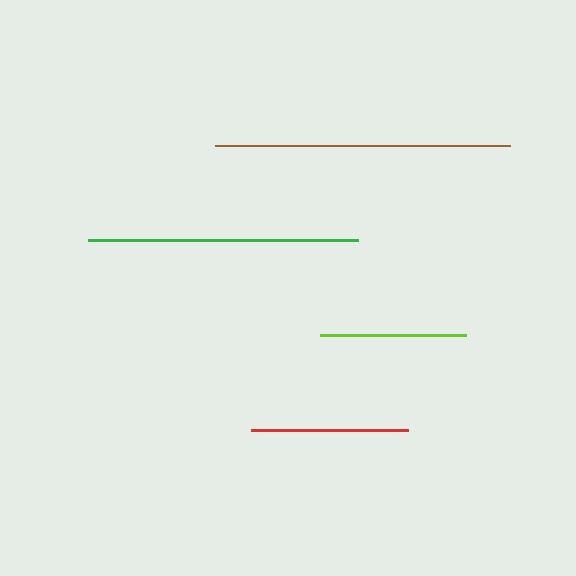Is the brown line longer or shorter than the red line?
The brown line is longer than the red line.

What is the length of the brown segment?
The brown segment is approximately 295 pixels long.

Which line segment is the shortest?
The lime line is the shortest at approximately 147 pixels.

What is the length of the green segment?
The green segment is approximately 269 pixels long.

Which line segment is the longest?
The brown line is the longest at approximately 295 pixels.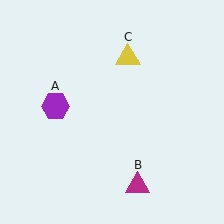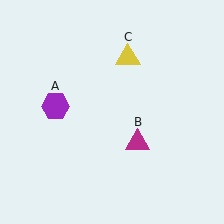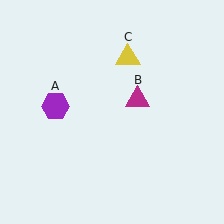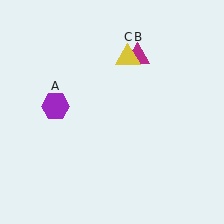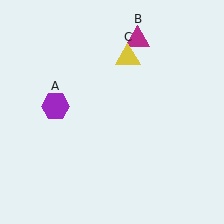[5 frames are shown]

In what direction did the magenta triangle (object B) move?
The magenta triangle (object B) moved up.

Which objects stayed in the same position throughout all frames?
Purple hexagon (object A) and yellow triangle (object C) remained stationary.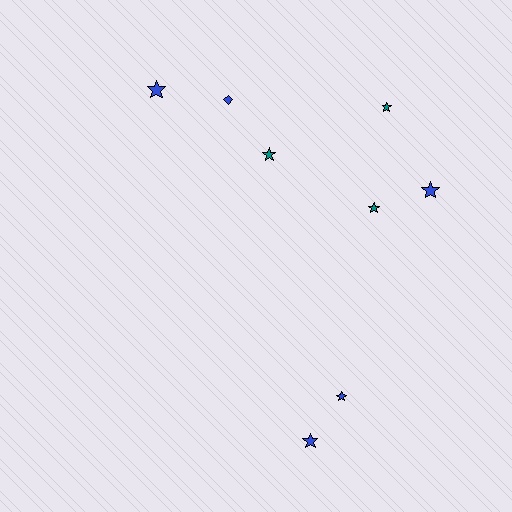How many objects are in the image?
There are 8 objects.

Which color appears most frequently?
Blue, with 5 objects.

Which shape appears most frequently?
Star, with 7 objects.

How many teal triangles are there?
There are no teal triangles.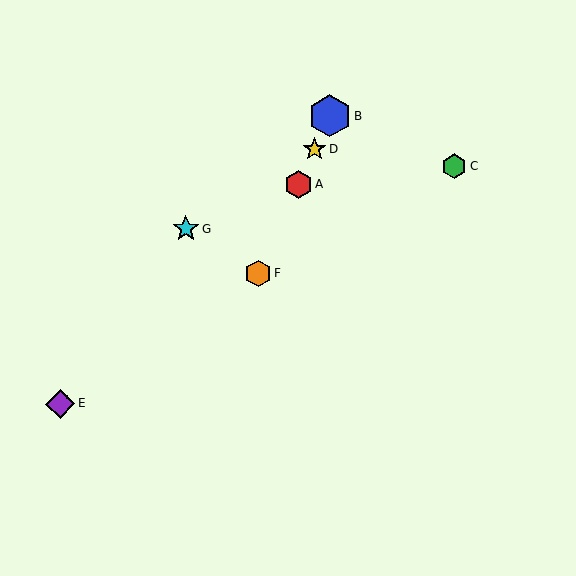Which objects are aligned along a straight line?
Objects A, B, D, F are aligned along a straight line.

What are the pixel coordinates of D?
Object D is at (314, 149).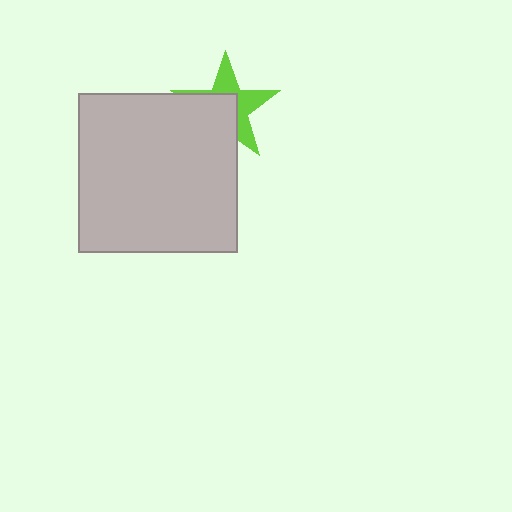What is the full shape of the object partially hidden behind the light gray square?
The partially hidden object is a lime star.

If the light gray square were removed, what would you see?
You would see the complete lime star.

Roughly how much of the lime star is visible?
About half of it is visible (roughly 50%).